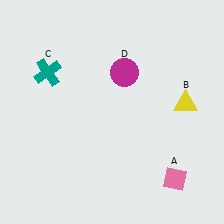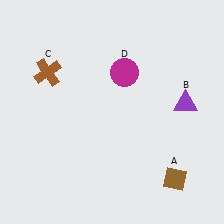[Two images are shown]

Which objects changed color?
A changed from pink to brown. B changed from yellow to purple. C changed from teal to brown.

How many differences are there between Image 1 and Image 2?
There are 3 differences between the two images.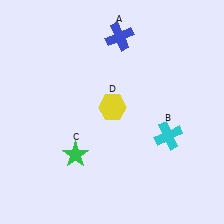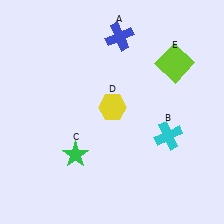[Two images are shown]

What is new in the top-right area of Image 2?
A lime square (E) was added in the top-right area of Image 2.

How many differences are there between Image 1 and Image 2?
There is 1 difference between the two images.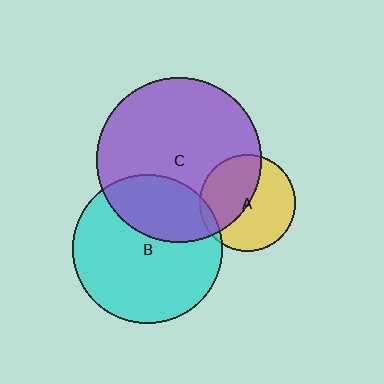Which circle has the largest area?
Circle C (purple).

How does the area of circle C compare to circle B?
Approximately 1.2 times.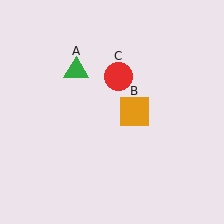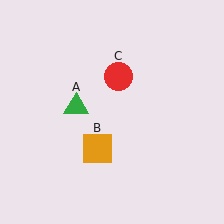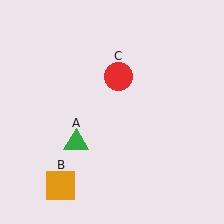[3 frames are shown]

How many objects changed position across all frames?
2 objects changed position: green triangle (object A), orange square (object B).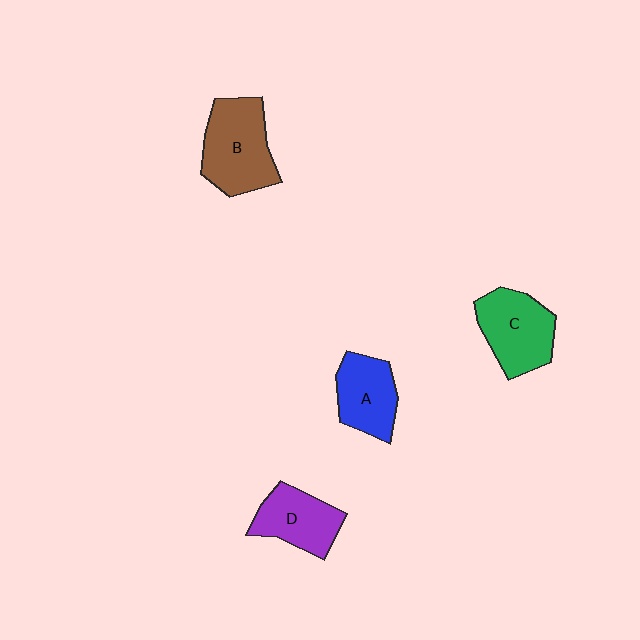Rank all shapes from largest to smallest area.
From largest to smallest: B (brown), C (green), D (purple), A (blue).